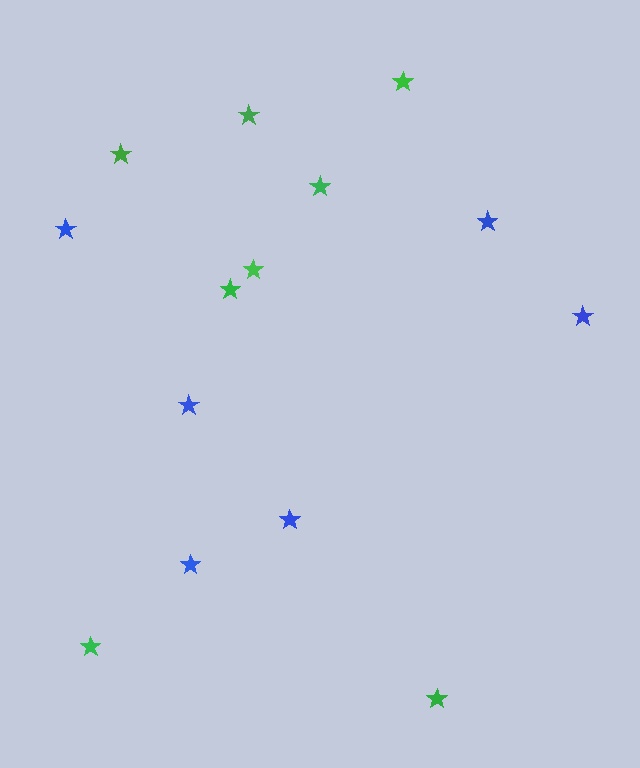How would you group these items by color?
There are 2 groups: one group of green stars (8) and one group of blue stars (6).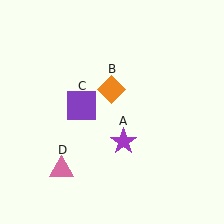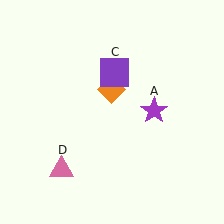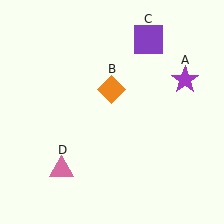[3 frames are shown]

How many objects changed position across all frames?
2 objects changed position: purple star (object A), purple square (object C).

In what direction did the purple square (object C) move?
The purple square (object C) moved up and to the right.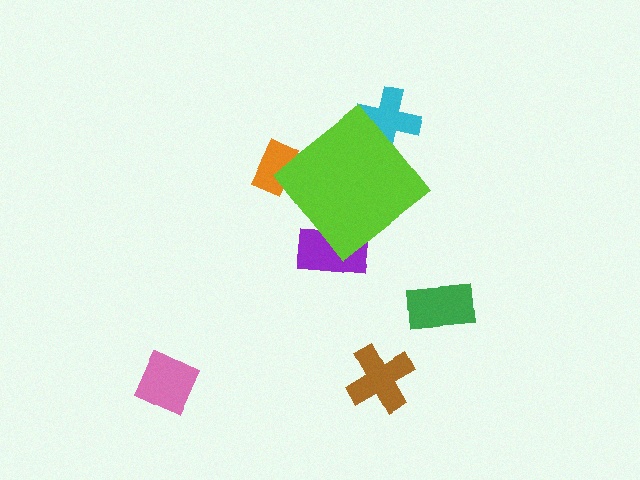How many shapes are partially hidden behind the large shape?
3 shapes are partially hidden.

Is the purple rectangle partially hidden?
Yes, the purple rectangle is partially hidden behind the lime diamond.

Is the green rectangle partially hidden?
No, the green rectangle is fully visible.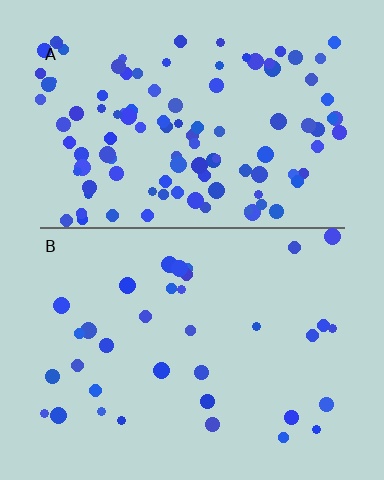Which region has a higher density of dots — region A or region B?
A (the top).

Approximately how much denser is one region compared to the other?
Approximately 3.1× — region A over region B.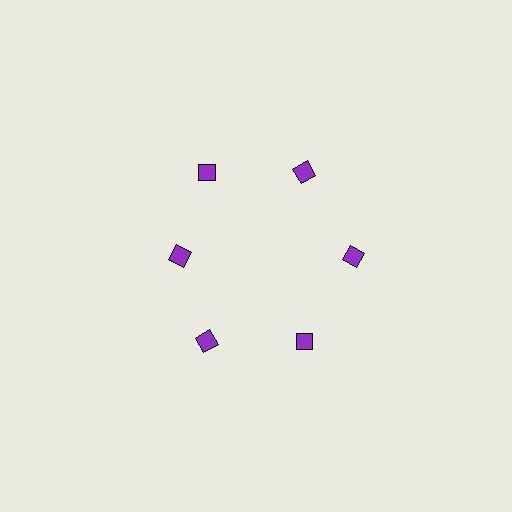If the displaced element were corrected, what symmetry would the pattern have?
It would have 6-fold rotational symmetry — the pattern would map onto itself every 60 degrees.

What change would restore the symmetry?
The symmetry would be restored by moving it outward, back onto the ring so that all 6 diamonds sit at equal angles and equal distance from the center.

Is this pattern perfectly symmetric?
No. The 6 purple diamonds are arranged in a ring, but one element near the 9 o'clock position is pulled inward toward the center, breaking the 6-fold rotational symmetry.